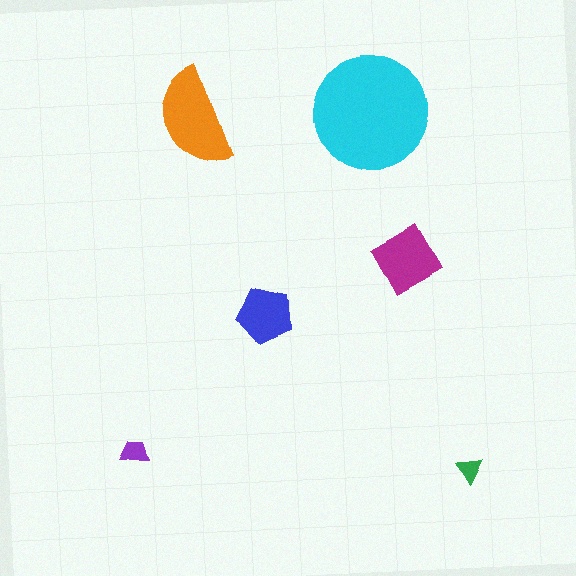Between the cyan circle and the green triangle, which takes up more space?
The cyan circle.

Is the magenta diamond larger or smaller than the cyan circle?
Smaller.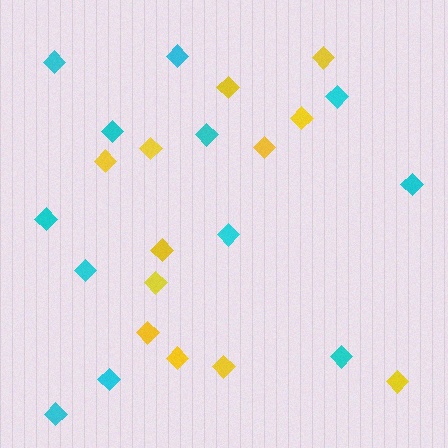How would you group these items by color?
There are 2 groups: one group of cyan diamonds (12) and one group of yellow diamonds (12).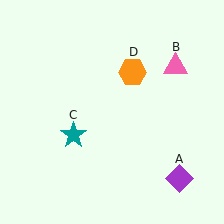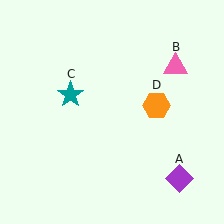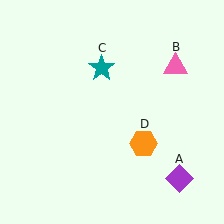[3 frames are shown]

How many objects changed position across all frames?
2 objects changed position: teal star (object C), orange hexagon (object D).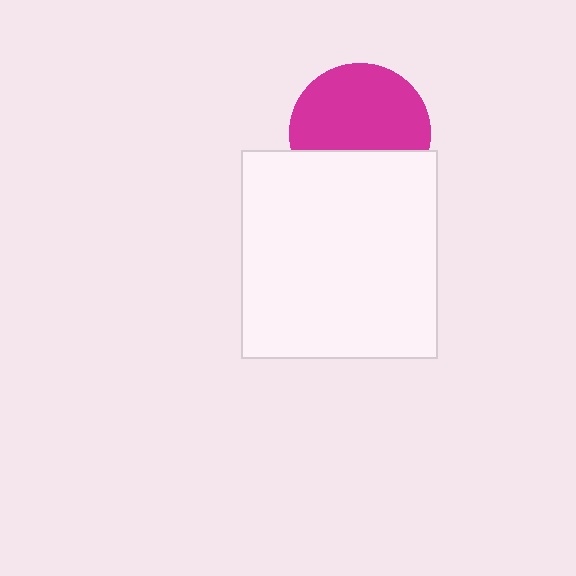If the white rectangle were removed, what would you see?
You would see the complete magenta circle.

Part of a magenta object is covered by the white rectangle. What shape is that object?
It is a circle.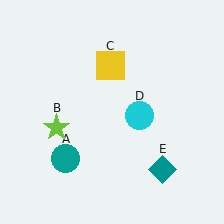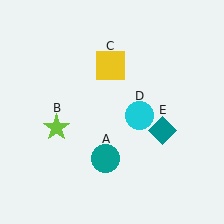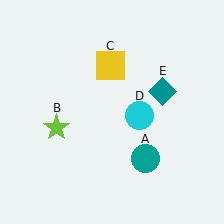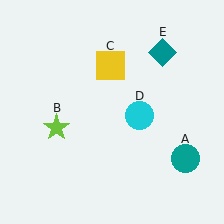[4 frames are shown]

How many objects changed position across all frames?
2 objects changed position: teal circle (object A), teal diamond (object E).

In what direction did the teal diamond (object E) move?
The teal diamond (object E) moved up.